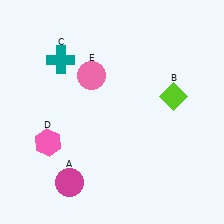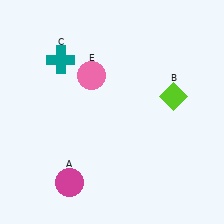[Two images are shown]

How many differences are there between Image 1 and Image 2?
There is 1 difference between the two images.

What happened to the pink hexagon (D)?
The pink hexagon (D) was removed in Image 2. It was in the bottom-left area of Image 1.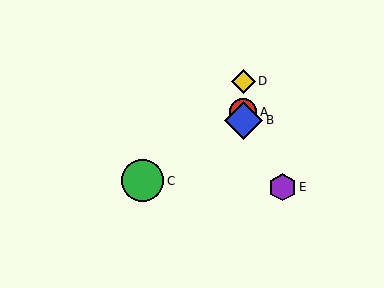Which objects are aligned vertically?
Objects A, B, D are aligned vertically.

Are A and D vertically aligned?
Yes, both are at x≈243.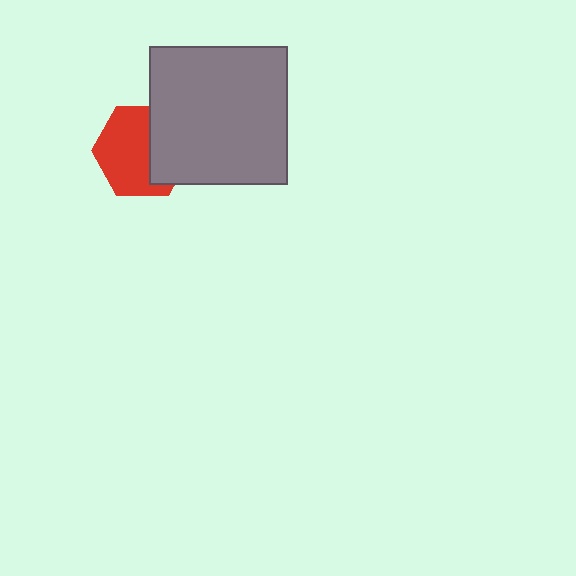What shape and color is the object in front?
The object in front is a gray square.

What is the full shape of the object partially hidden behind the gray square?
The partially hidden object is a red hexagon.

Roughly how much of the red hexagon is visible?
About half of it is visible (roughly 62%).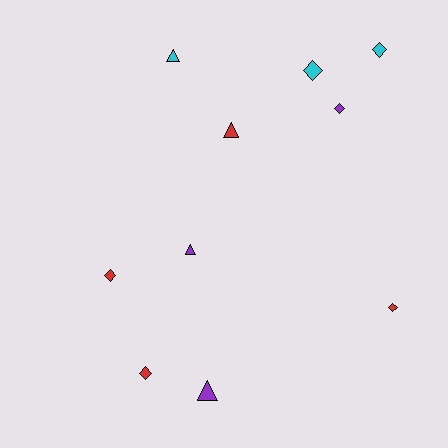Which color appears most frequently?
Red, with 4 objects.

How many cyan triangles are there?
There is 1 cyan triangle.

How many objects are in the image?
There are 10 objects.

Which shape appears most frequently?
Diamond, with 6 objects.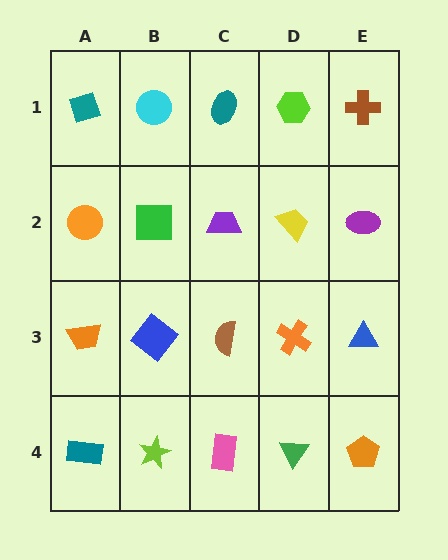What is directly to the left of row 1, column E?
A lime hexagon.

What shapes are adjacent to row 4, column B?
A blue diamond (row 3, column B), a teal rectangle (row 4, column A), a pink rectangle (row 4, column C).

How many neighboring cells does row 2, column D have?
4.